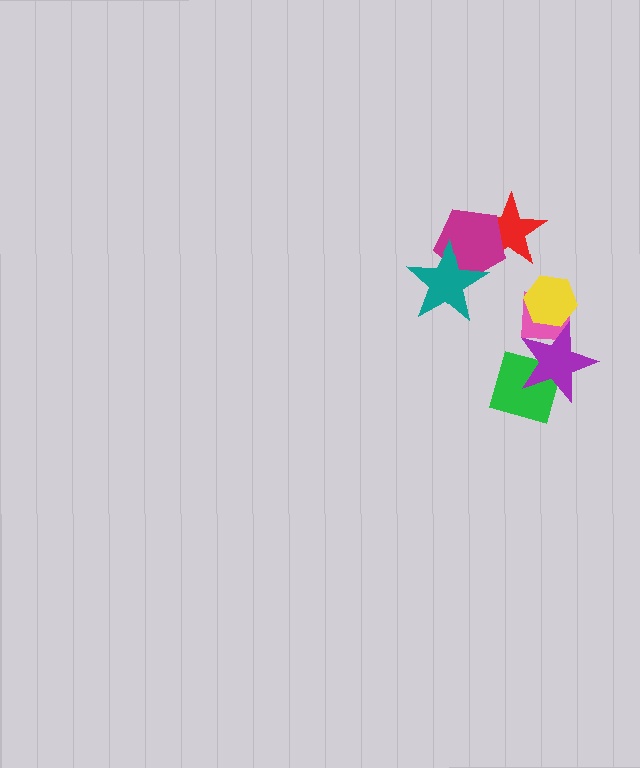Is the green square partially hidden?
Yes, it is partially covered by another shape.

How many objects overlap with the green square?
1 object overlaps with the green square.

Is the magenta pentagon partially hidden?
Yes, it is partially covered by another shape.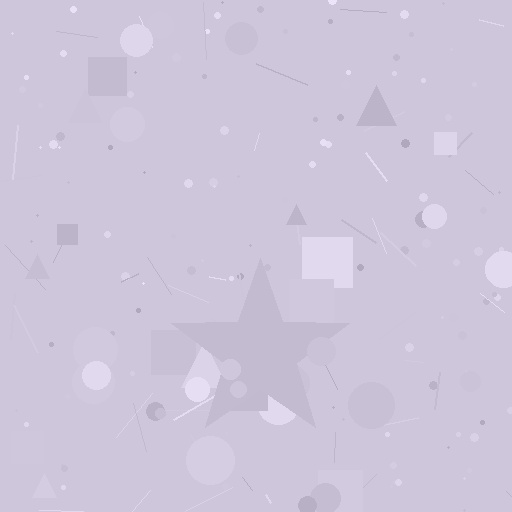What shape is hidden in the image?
A star is hidden in the image.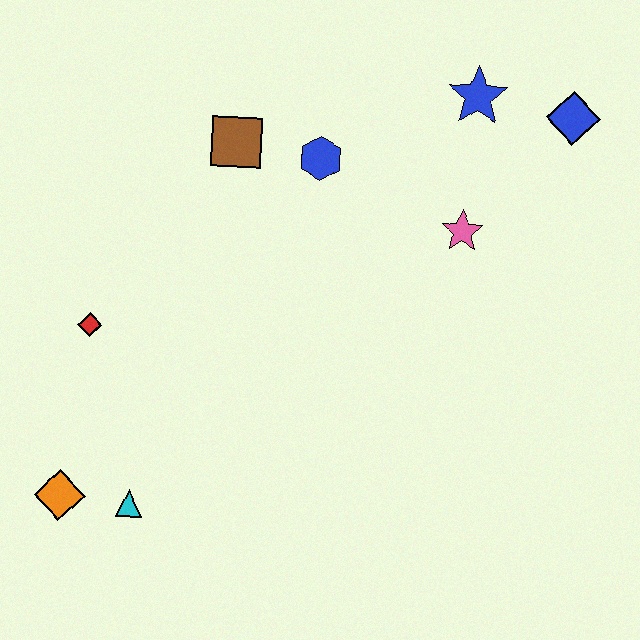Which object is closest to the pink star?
The blue star is closest to the pink star.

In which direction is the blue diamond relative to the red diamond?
The blue diamond is to the right of the red diamond.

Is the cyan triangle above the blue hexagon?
No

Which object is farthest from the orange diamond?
The blue diamond is farthest from the orange diamond.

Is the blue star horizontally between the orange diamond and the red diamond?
No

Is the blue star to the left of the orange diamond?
No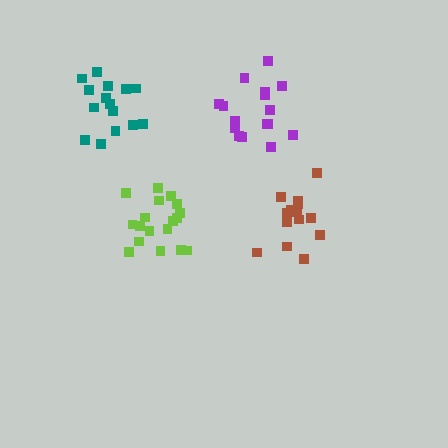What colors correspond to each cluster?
The clusters are colored: brown, teal, purple, lime.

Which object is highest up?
The teal cluster is topmost.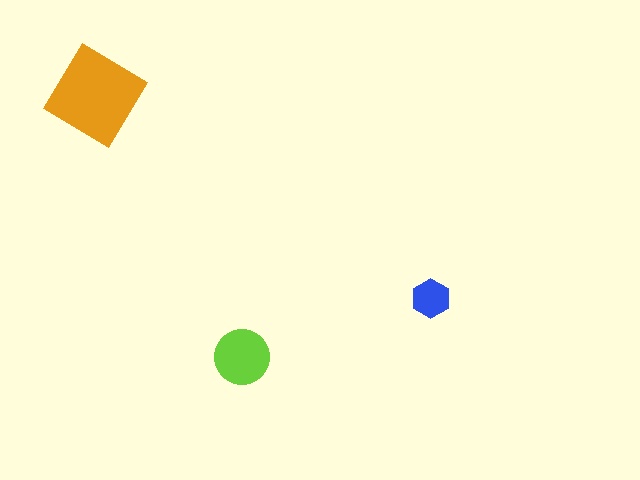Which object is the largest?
The orange diamond.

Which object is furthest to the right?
The blue hexagon is rightmost.